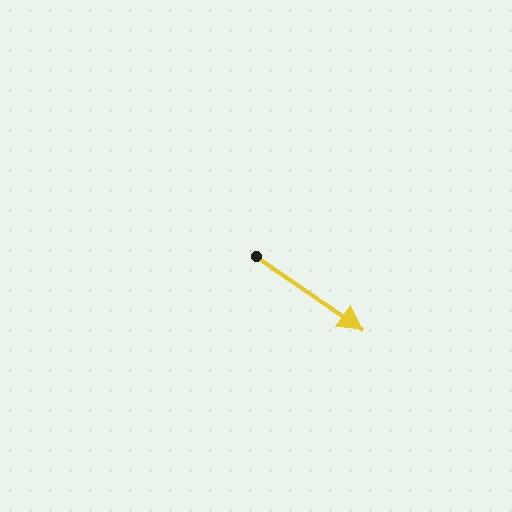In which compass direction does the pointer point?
Southeast.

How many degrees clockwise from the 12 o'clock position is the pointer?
Approximately 125 degrees.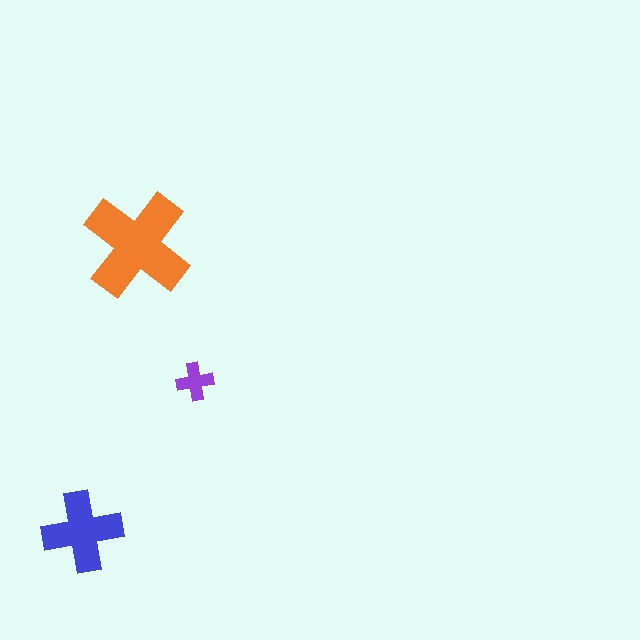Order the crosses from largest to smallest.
the orange one, the blue one, the purple one.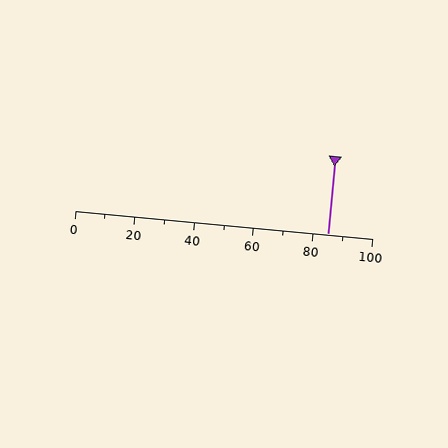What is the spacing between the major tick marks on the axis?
The major ticks are spaced 20 apart.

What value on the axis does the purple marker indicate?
The marker indicates approximately 85.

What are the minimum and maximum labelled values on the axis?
The axis runs from 0 to 100.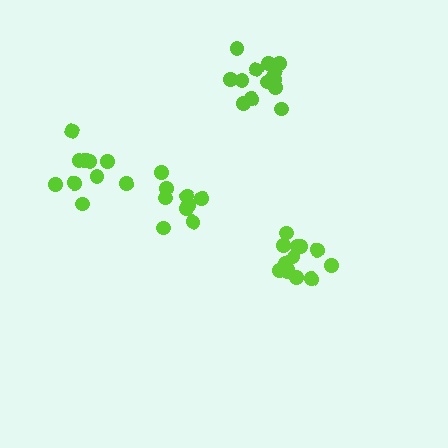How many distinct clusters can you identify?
There are 4 distinct clusters.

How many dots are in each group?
Group 1: 14 dots, Group 2: 11 dots, Group 3: 14 dots, Group 4: 9 dots (48 total).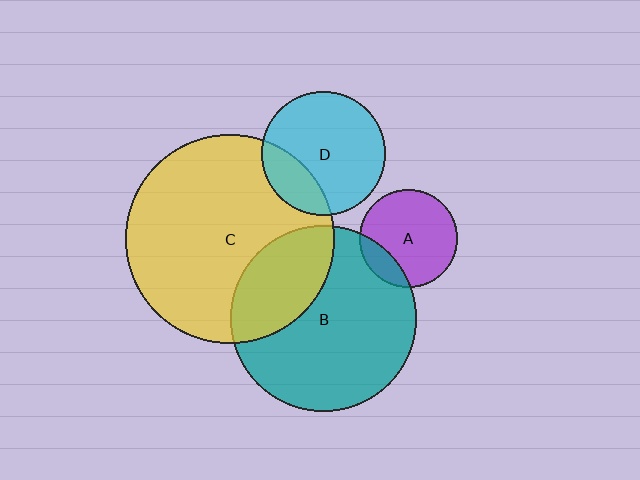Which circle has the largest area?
Circle C (yellow).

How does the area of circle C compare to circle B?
Approximately 1.3 times.